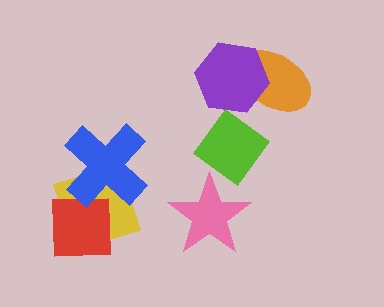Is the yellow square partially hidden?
Yes, it is partially covered by another shape.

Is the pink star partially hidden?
Yes, it is partially covered by another shape.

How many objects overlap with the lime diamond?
1 object overlaps with the lime diamond.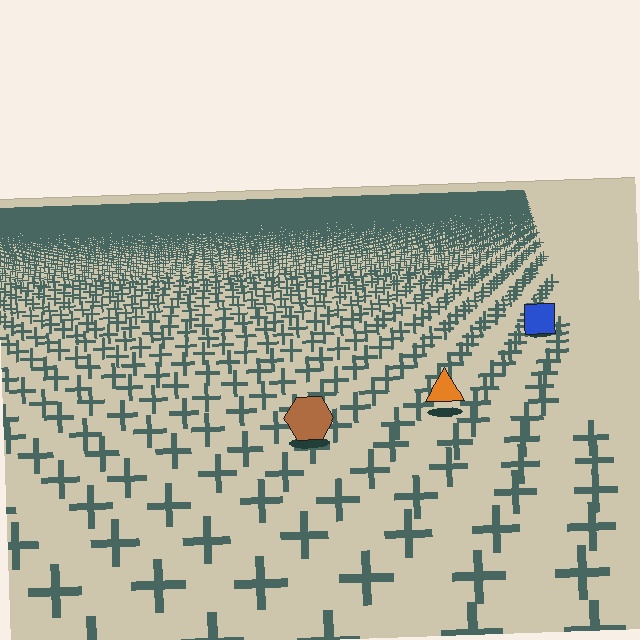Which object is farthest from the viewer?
The blue square is farthest from the viewer. It appears smaller and the ground texture around it is denser.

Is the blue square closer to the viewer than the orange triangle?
No. The orange triangle is closer — you can tell from the texture gradient: the ground texture is coarser near it.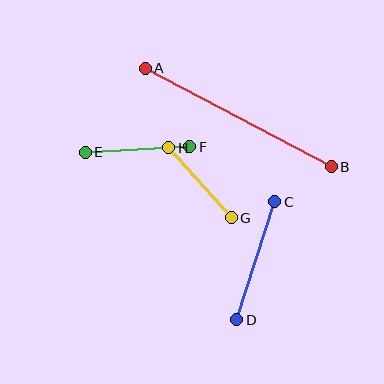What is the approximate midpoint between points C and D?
The midpoint is at approximately (256, 261) pixels.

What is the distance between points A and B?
The distance is approximately 210 pixels.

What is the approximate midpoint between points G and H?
The midpoint is at approximately (200, 183) pixels.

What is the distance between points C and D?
The distance is approximately 124 pixels.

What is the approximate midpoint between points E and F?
The midpoint is at approximately (138, 150) pixels.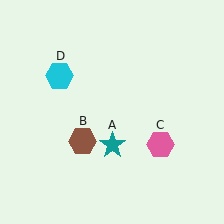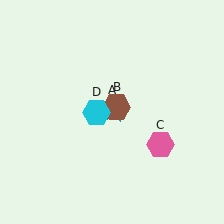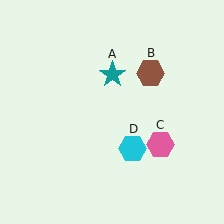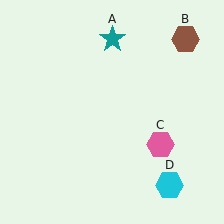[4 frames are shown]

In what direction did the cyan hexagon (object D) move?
The cyan hexagon (object D) moved down and to the right.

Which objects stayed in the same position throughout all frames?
Pink hexagon (object C) remained stationary.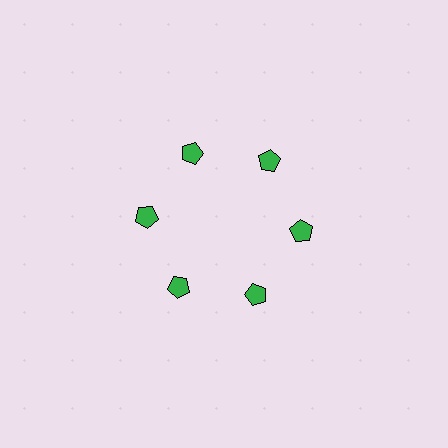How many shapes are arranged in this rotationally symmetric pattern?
There are 6 shapes, arranged in 6 groups of 1.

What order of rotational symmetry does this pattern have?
This pattern has 6-fold rotational symmetry.